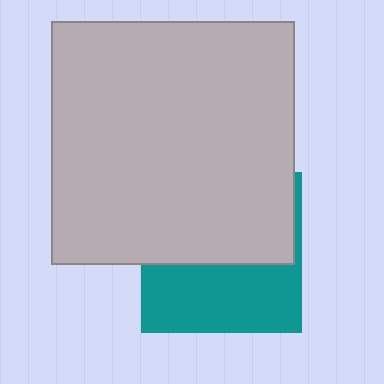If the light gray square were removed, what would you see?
You would see the complete teal square.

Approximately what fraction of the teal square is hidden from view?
Roughly 56% of the teal square is hidden behind the light gray square.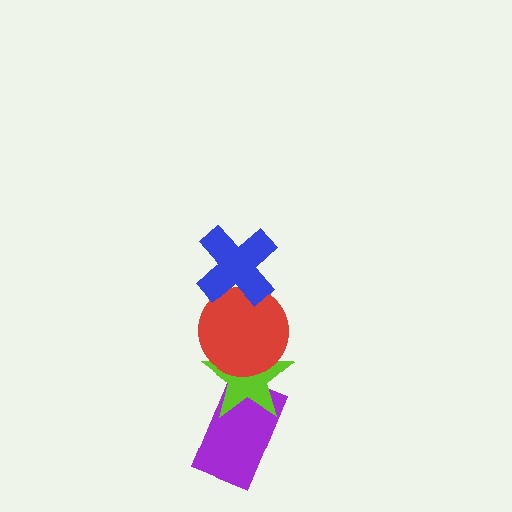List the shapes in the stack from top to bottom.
From top to bottom: the blue cross, the red circle, the lime star, the purple rectangle.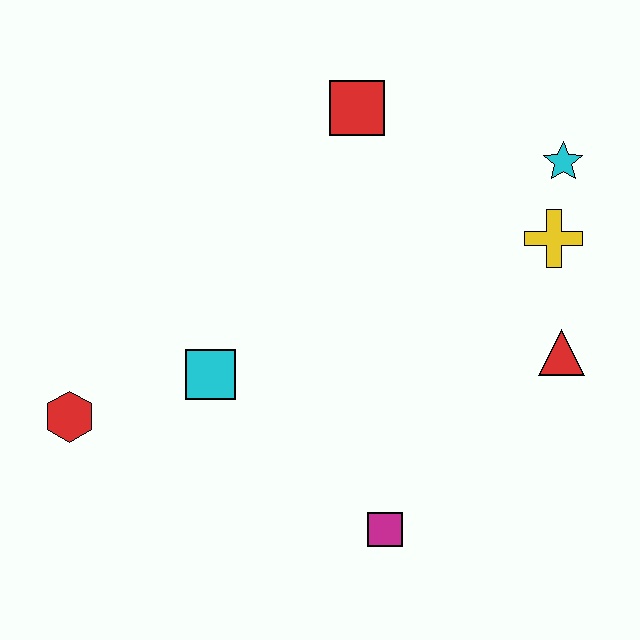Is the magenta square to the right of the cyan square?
Yes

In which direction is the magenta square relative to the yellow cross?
The magenta square is below the yellow cross.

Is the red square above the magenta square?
Yes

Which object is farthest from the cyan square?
The cyan star is farthest from the cyan square.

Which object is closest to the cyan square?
The red hexagon is closest to the cyan square.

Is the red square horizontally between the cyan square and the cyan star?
Yes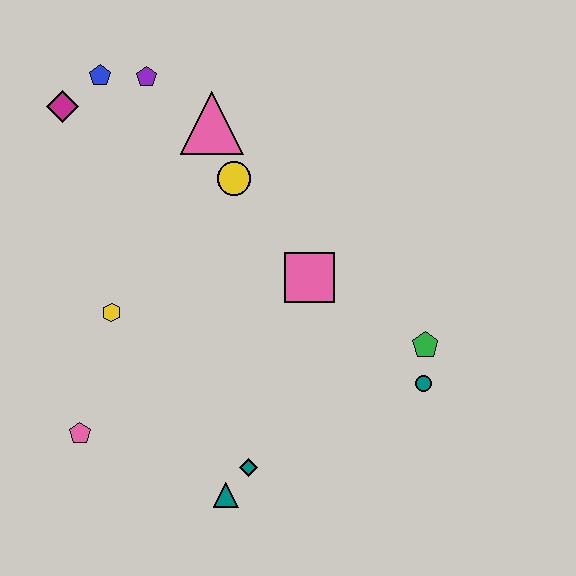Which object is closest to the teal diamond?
The teal triangle is closest to the teal diamond.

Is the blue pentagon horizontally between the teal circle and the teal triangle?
No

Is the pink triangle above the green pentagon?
Yes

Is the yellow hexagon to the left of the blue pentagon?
No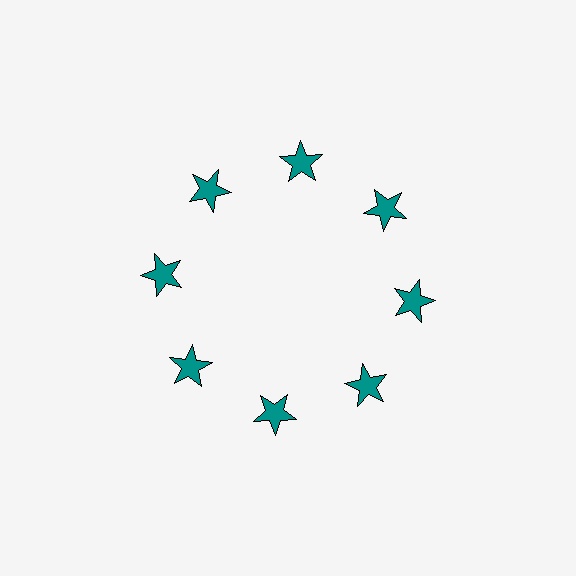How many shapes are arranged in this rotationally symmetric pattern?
There are 8 shapes, arranged in 8 groups of 1.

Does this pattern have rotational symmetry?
Yes, this pattern has 8-fold rotational symmetry. It looks the same after rotating 45 degrees around the center.